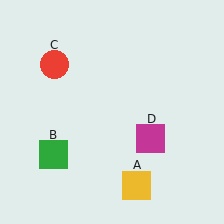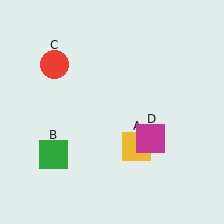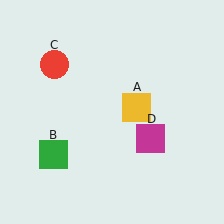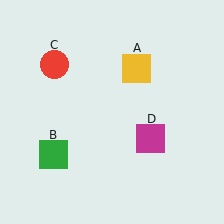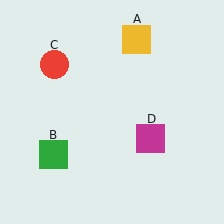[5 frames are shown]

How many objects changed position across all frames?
1 object changed position: yellow square (object A).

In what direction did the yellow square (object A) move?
The yellow square (object A) moved up.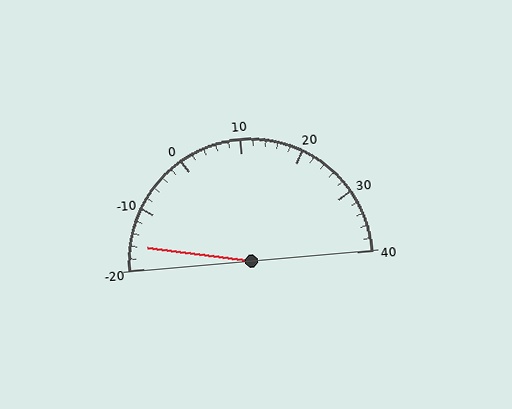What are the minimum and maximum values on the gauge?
The gauge ranges from -20 to 40.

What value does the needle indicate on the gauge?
The needle indicates approximately -16.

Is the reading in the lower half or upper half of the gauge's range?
The reading is in the lower half of the range (-20 to 40).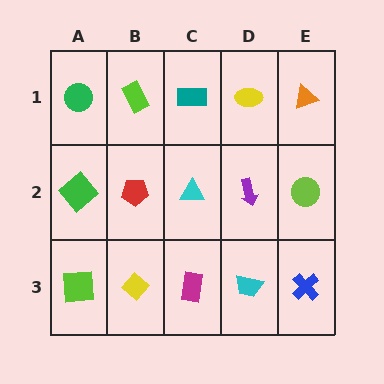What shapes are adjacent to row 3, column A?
A green diamond (row 2, column A), a yellow diamond (row 3, column B).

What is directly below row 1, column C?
A cyan triangle.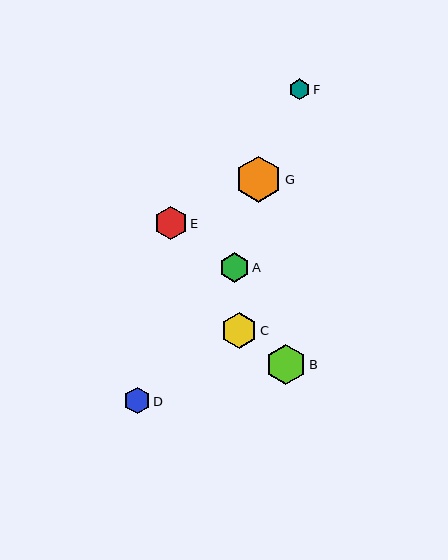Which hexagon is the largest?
Hexagon G is the largest with a size of approximately 46 pixels.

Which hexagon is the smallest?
Hexagon F is the smallest with a size of approximately 21 pixels.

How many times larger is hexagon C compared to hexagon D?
Hexagon C is approximately 1.3 times the size of hexagon D.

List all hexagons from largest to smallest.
From largest to smallest: G, B, C, E, A, D, F.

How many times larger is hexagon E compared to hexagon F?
Hexagon E is approximately 1.6 times the size of hexagon F.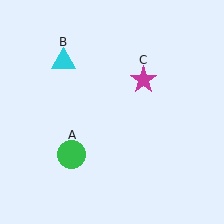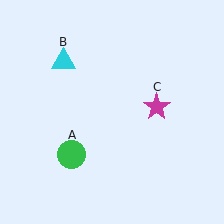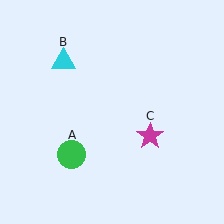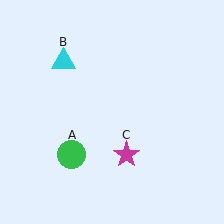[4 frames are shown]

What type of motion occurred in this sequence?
The magenta star (object C) rotated clockwise around the center of the scene.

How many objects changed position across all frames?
1 object changed position: magenta star (object C).